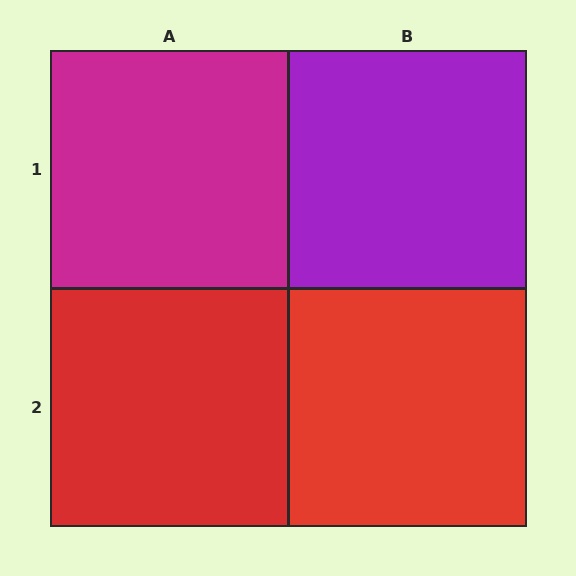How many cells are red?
2 cells are red.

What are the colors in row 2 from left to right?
Red, red.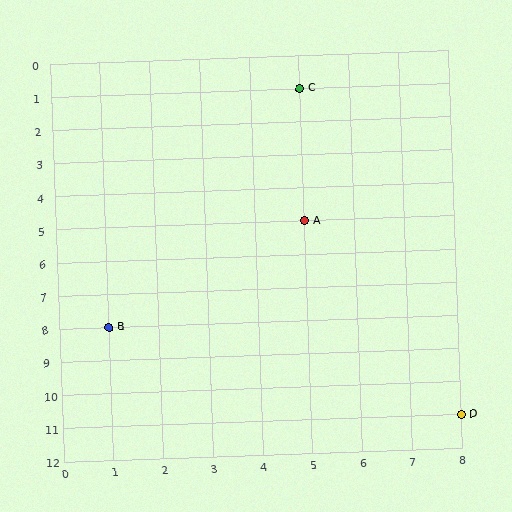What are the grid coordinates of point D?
Point D is at grid coordinates (8, 11).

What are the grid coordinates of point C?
Point C is at grid coordinates (5, 1).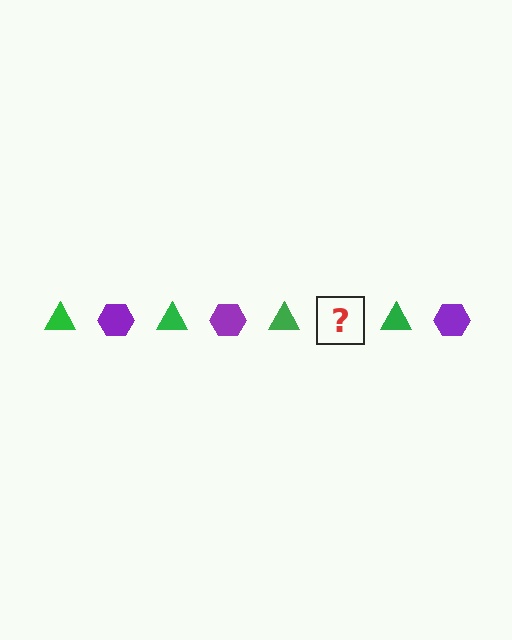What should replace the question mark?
The question mark should be replaced with a purple hexagon.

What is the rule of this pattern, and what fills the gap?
The rule is that the pattern alternates between green triangle and purple hexagon. The gap should be filled with a purple hexagon.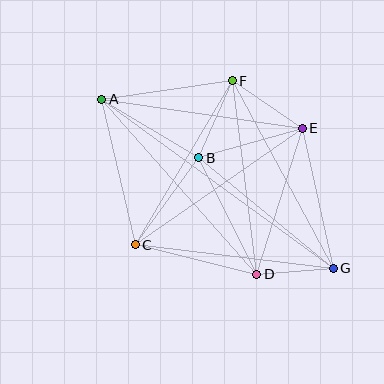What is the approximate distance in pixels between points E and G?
The distance between E and G is approximately 143 pixels.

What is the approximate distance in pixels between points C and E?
The distance between C and E is approximately 204 pixels.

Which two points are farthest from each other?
Points A and G are farthest from each other.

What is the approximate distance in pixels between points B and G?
The distance between B and G is approximately 174 pixels.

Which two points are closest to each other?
Points D and G are closest to each other.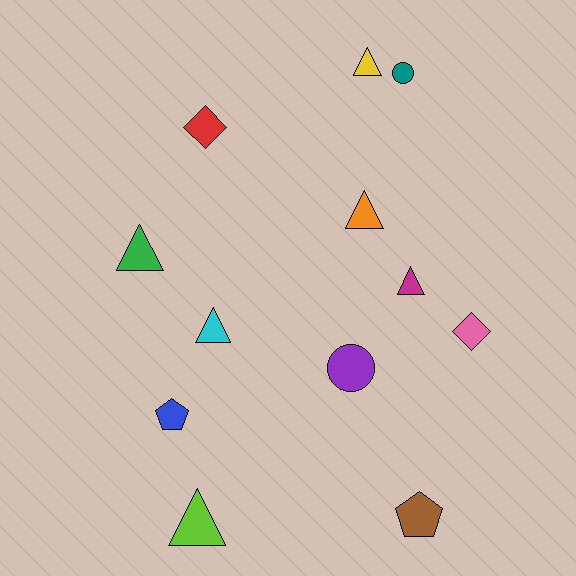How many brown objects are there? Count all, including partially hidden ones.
There is 1 brown object.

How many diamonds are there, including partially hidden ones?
There are 2 diamonds.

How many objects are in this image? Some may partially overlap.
There are 12 objects.